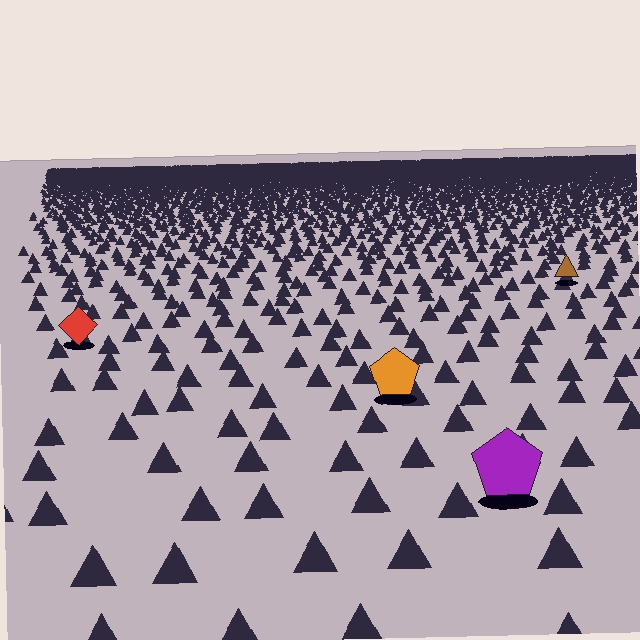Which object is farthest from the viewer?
The brown triangle is farthest from the viewer. It appears smaller and the ground texture around it is denser.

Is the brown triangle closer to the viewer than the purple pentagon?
No. The purple pentagon is closer — you can tell from the texture gradient: the ground texture is coarser near it.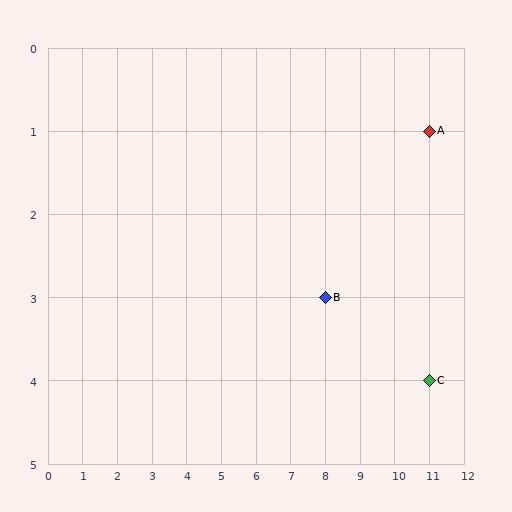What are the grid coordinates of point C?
Point C is at grid coordinates (11, 4).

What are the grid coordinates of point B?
Point B is at grid coordinates (8, 3).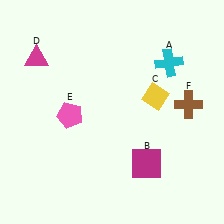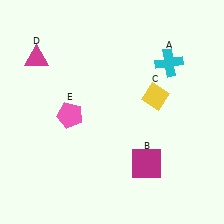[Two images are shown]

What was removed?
The brown cross (F) was removed in Image 2.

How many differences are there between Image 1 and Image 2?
There is 1 difference between the two images.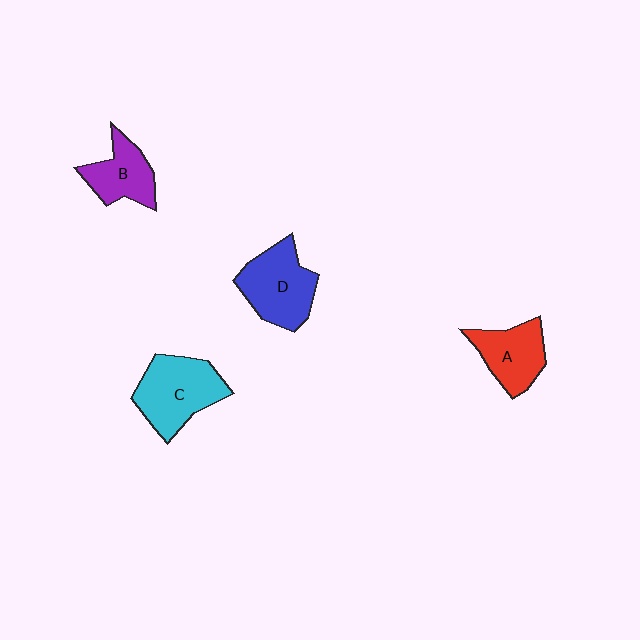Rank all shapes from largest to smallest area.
From largest to smallest: C (cyan), D (blue), A (red), B (purple).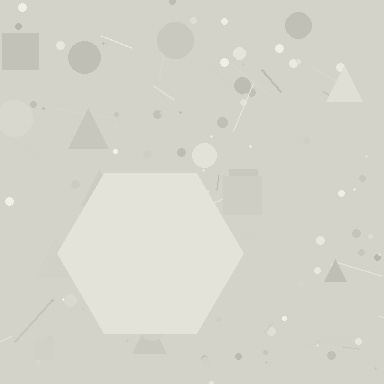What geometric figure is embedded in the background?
A hexagon is embedded in the background.